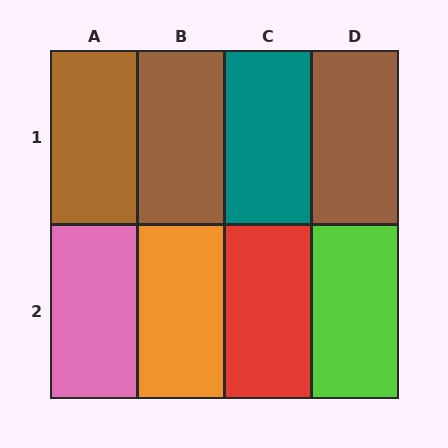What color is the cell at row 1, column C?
Teal.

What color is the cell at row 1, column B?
Brown.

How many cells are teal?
1 cell is teal.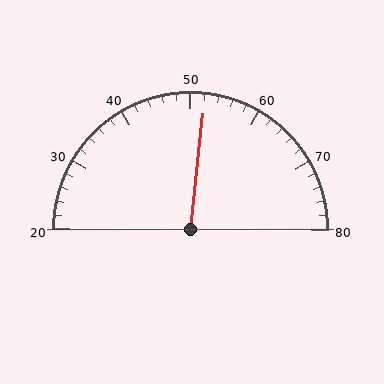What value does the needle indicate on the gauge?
The needle indicates approximately 52.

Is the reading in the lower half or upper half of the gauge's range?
The reading is in the upper half of the range (20 to 80).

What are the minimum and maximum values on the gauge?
The gauge ranges from 20 to 80.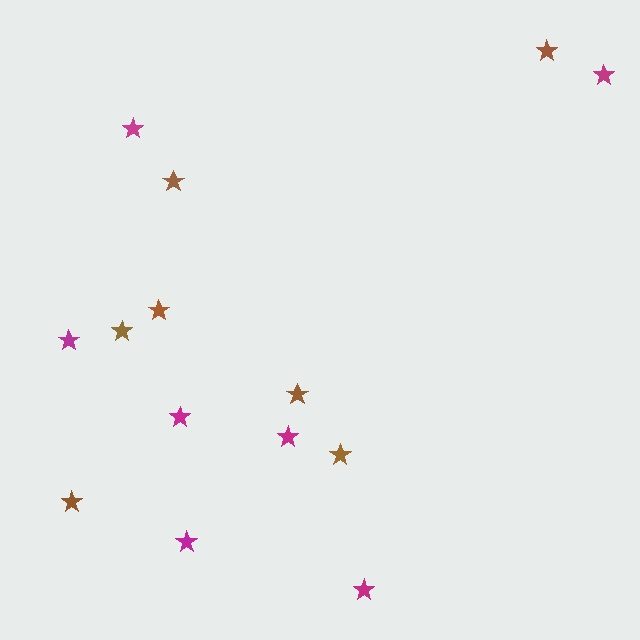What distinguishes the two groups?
There are 2 groups: one group of brown stars (7) and one group of magenta stars (7).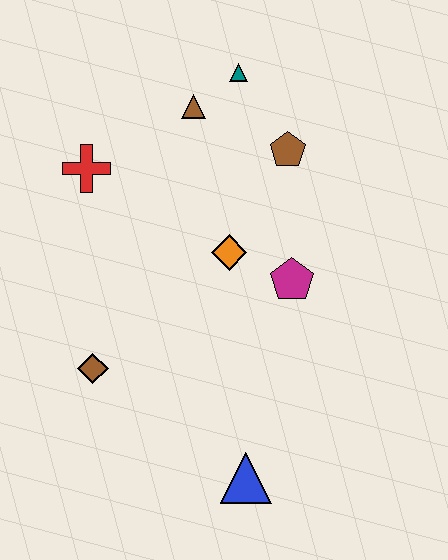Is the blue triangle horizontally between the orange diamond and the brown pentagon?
Yes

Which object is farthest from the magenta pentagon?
The red cross is farthest from the magenta pentagon.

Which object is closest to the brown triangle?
The teal triangle is closest to the brown triangle.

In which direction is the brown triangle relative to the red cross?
The brown triangle is to the right of the red cross.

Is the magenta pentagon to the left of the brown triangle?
No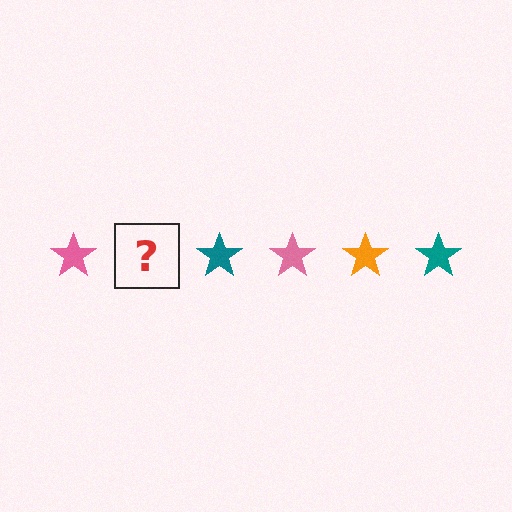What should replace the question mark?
The question mark should be replaced with an orange star.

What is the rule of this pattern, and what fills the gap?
The rule is that the pattern cycles through pink, orange, teal stars. The gap should be filled with an orange star.